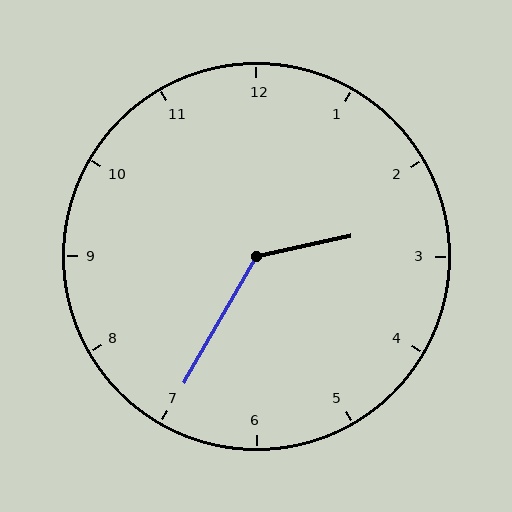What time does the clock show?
2:35.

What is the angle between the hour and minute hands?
Approximately 132 degrees.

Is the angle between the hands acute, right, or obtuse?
It is obtuse.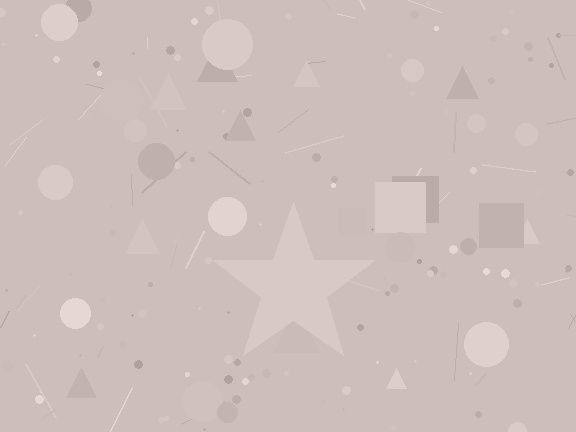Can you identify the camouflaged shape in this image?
The camouflaged shape is a star.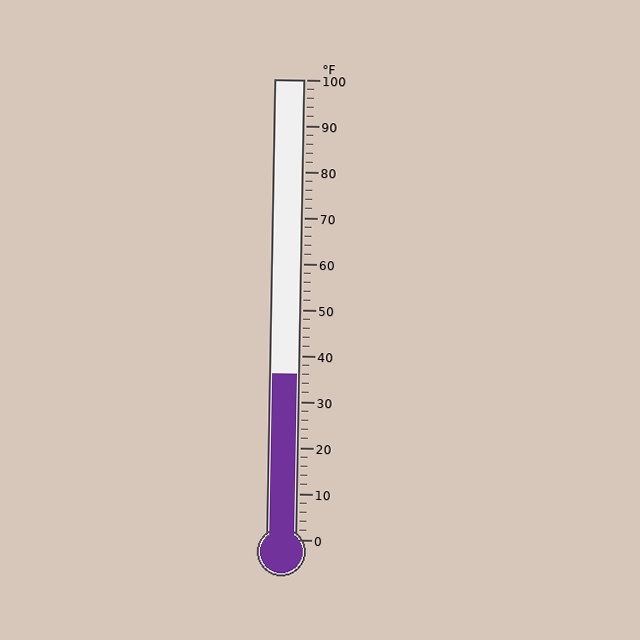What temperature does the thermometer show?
The thermometer shows approximately 36°F.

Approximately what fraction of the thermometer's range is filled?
The thermometer is filled to approximately 35% of its range.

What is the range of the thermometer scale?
The thermometer scale ranges from 0°F to 100°F.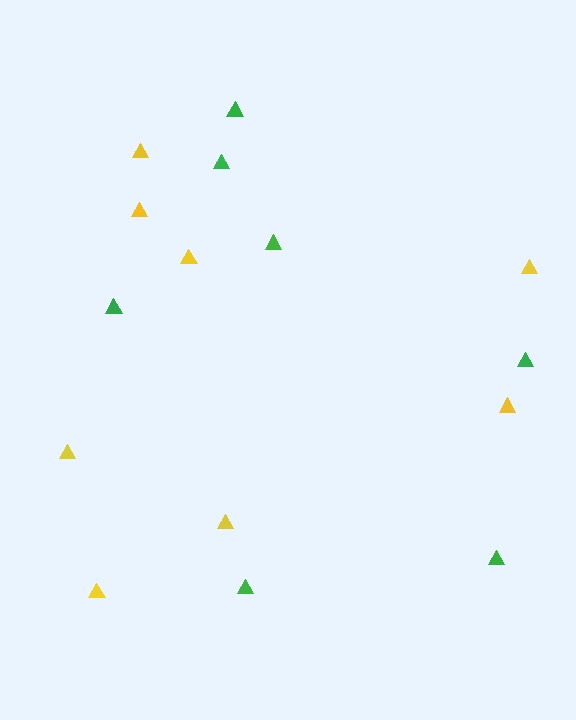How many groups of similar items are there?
There are 2 groups: one group of green triangles (7) and one group of yellow triangles (8).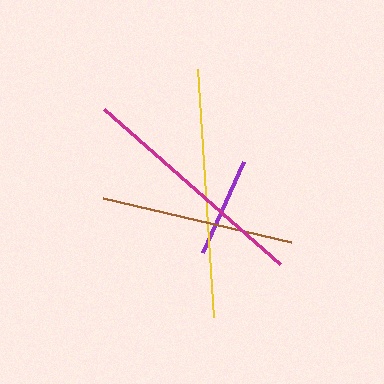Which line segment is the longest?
The yellow line is the longest at approximately 249 pixels.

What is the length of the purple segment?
The purple segment is approximately 100 pixels long.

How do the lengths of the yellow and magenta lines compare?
The yellow and magenta lines are approximately the same length.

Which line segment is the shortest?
The purple line is the shortest at approximately 100 pixels.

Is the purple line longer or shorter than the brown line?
The brown line is longer than the purple line.